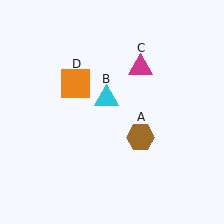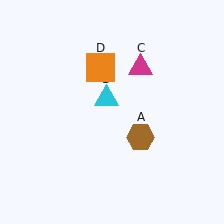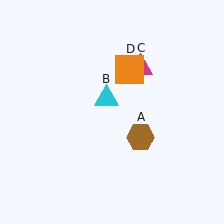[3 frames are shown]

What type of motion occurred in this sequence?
The orange square (object D) rotated clockwise around the center of the scene.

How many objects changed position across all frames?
1 object changed position: orange square (object D).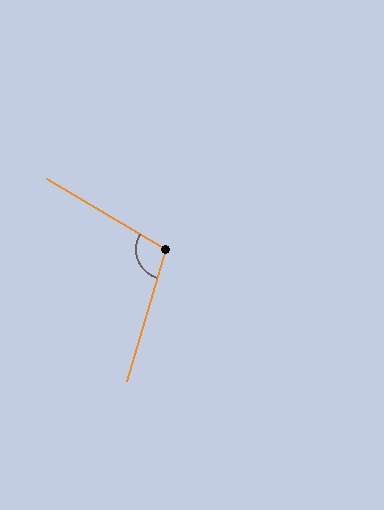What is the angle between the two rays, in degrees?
Approximately 105 degrees.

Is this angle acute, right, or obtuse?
It is obtuse.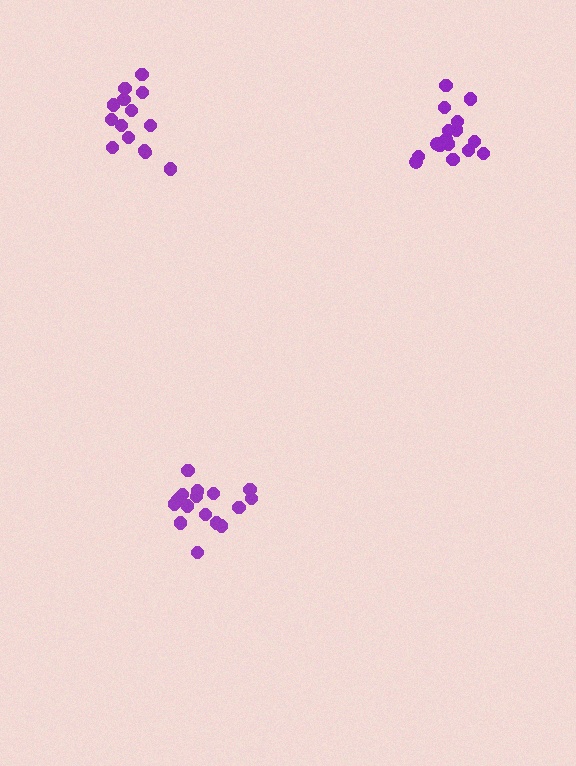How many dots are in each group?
Group 1: 16 dots, Group 2: 16 dots, Group 3: 14 dots (46 total).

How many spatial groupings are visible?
There are 3 spatial groupings.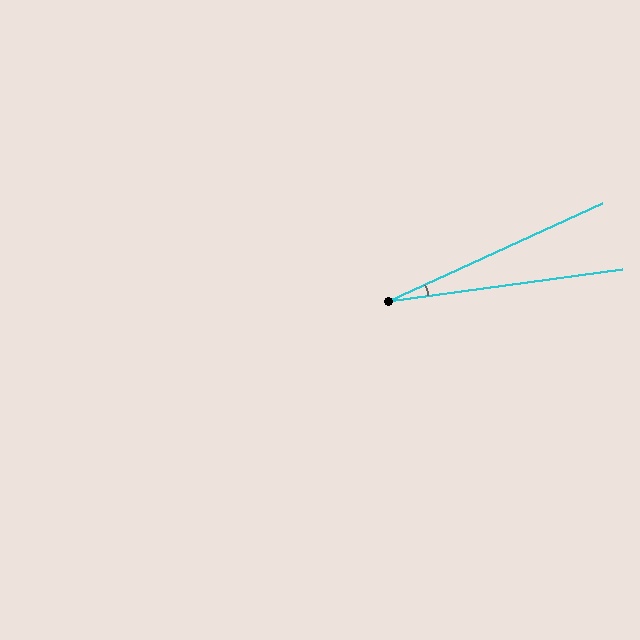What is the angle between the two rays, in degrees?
Approximately 17 degrees.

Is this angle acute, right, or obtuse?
It is acute.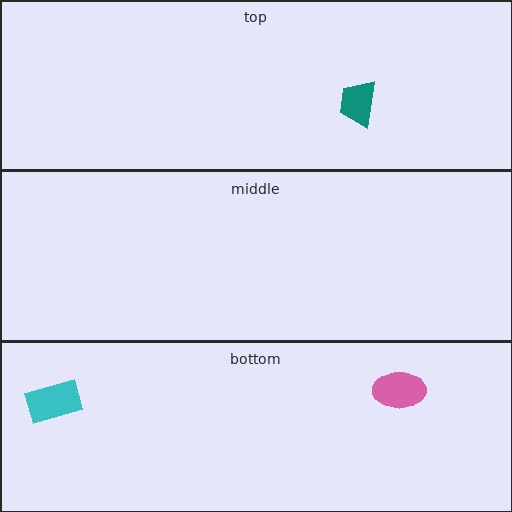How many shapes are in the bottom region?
2.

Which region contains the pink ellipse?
The bottom region.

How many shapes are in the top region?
1.